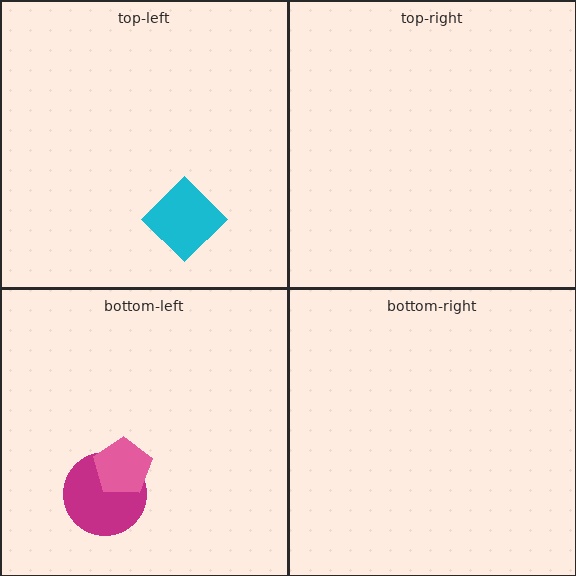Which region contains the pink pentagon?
The bottom-left region.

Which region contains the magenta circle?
The bottom-left region.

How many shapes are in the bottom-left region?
2.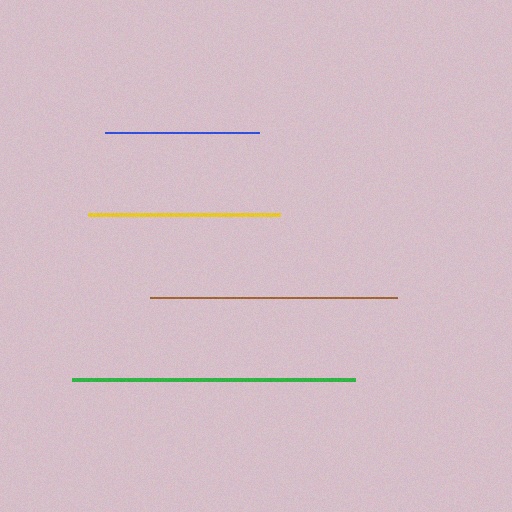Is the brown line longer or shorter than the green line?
The green line is longer than the brown line.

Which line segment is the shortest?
The blue line is the shortest at approximately 153 pixels.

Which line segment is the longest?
The green line is the longest at approximately 283 pixels.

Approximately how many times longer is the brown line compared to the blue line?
The brown line is approximately 1.6 times the length of the blue line.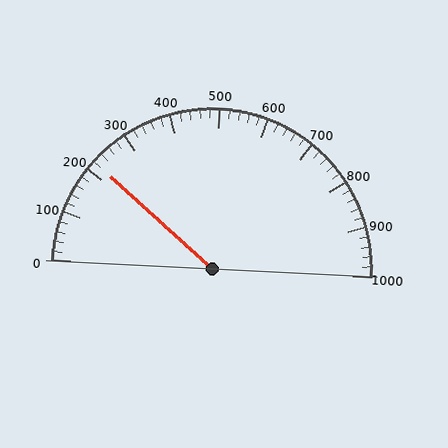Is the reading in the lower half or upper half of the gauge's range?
The reading is in the lower half of the range (0 to 1000).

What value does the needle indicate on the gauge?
The needle indicates approximately 220.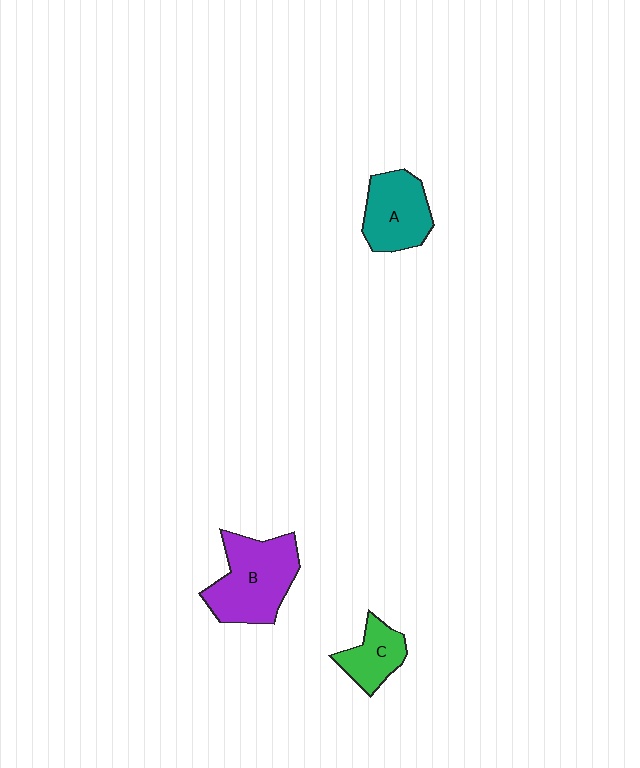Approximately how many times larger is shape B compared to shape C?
Approximately 2.0 times.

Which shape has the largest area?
Shape B (purple).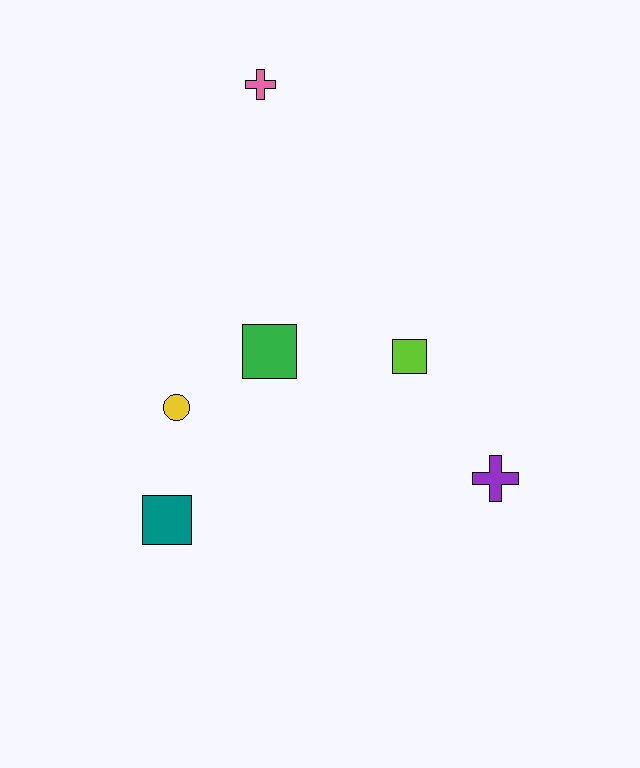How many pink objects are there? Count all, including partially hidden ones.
There is 1 pink object.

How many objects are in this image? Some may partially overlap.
There are 6 objects.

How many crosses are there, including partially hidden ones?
There are 2 crosses.